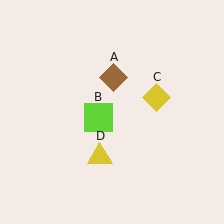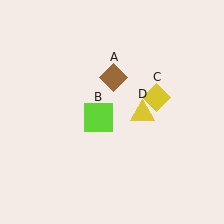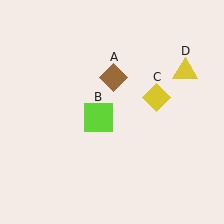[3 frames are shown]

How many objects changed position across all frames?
1 object changed position: yellow triangle (object D).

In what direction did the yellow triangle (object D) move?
The yellow triangle (object D) moved up and to the right.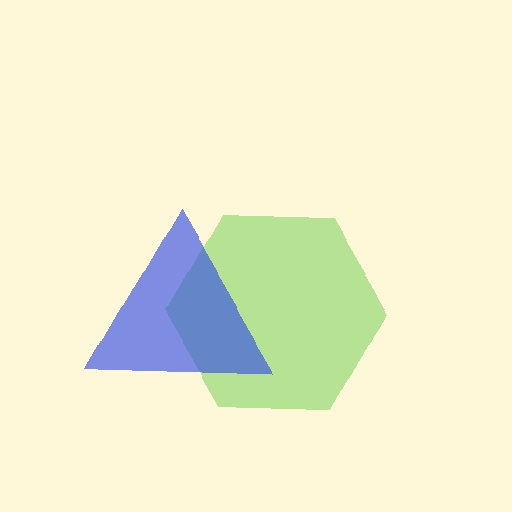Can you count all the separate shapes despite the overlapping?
Yes, there are 2 separate shapes.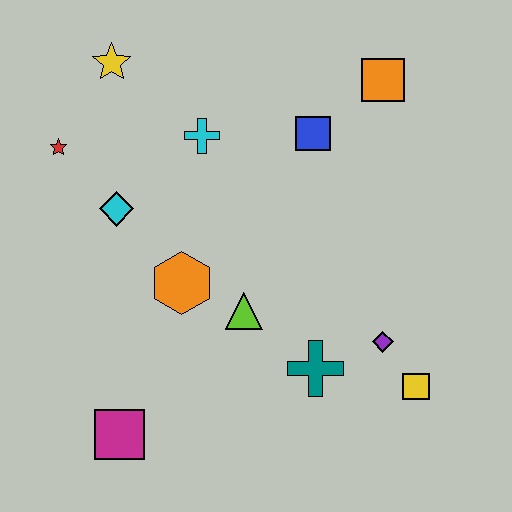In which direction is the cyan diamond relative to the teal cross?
The cyan diamond is to the left of the teal cross.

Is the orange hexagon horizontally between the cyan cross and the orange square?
No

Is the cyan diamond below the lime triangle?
No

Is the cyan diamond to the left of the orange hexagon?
Yes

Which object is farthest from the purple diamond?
The yellow star is farthest from the purple diamond.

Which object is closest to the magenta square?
The orange hexagon is closest to the magenta square.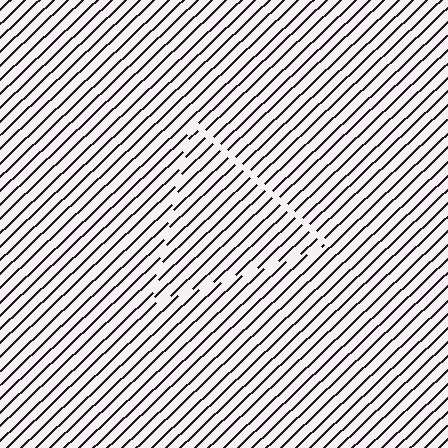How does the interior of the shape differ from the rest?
The interior of the shape contains the same grating, shifted by half a period — the contour is defined by the phase discontinuity where line-ends from the inner and outer gratings abut.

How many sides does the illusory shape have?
3 sides — the line-ends trace a triangle.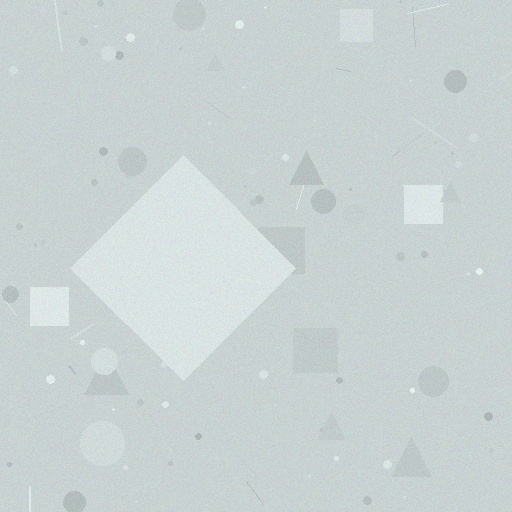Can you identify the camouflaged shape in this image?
The camouflaged shape is a diamond.